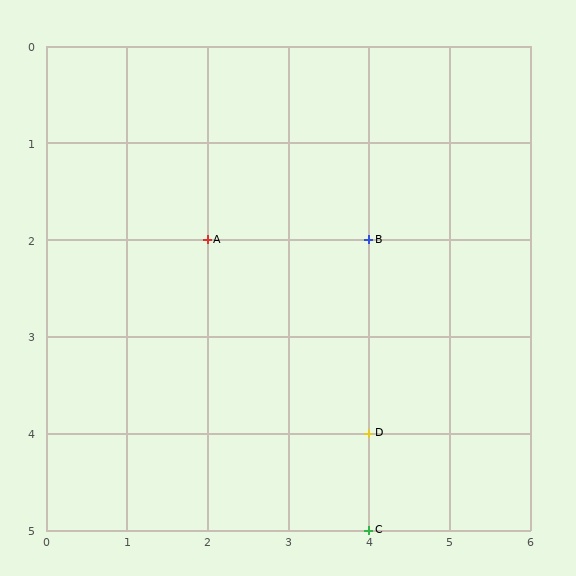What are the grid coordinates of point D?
Point D is at grid coordinates (4, 4).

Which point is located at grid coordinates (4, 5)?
Point C is at (4, 5).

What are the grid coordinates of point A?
Point A is at grid coordinates (2, 2).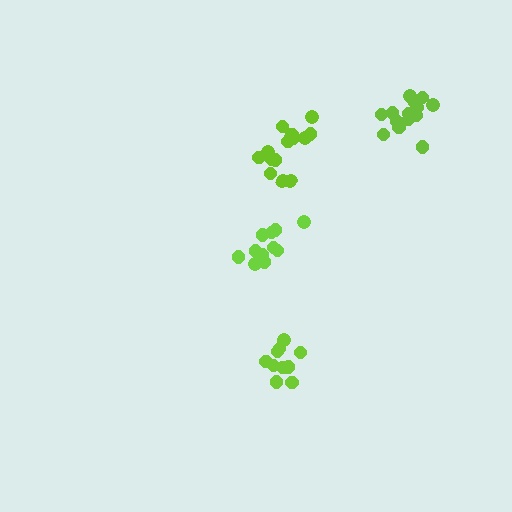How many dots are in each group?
Group 1: 15 dots, Group 2: 12 dots, Group 3: 14 dots, Group 4: 11 dots (52 total).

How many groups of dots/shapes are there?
There are 4 groups.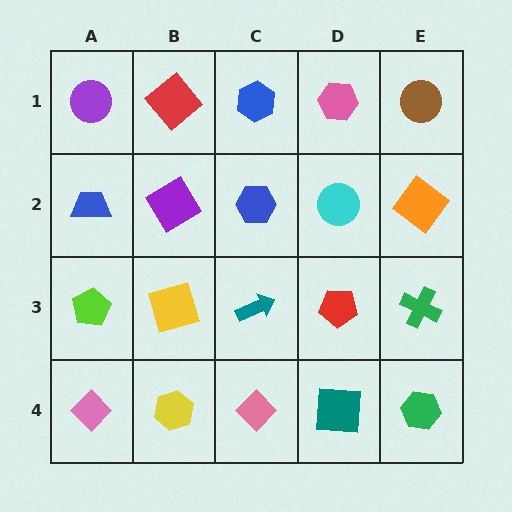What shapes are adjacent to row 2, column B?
A red diamond (row 1, column B), a yellow square (row 3, column B), a blue trapezoid (row 2, column A), a blue hexagon (row 2, column C).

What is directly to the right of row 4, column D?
A green hexagon.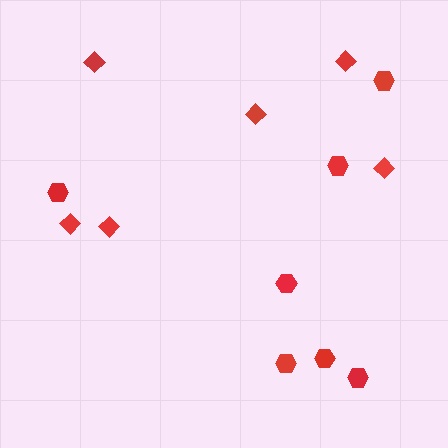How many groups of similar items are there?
There are 2 groups: one group of hexagons (7) and one group of diamonds (6).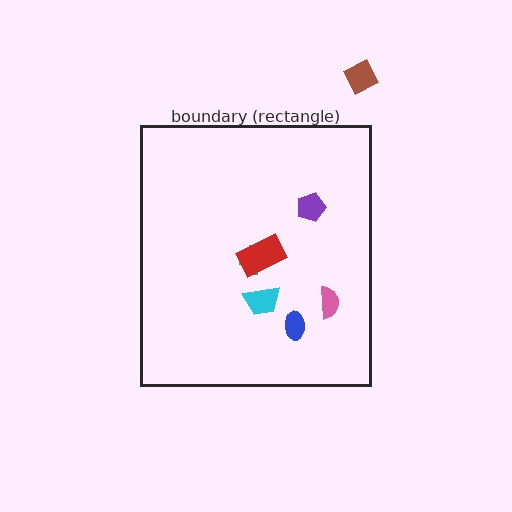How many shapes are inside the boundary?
6 inside, 1 outside.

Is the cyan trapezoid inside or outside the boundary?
Inside.